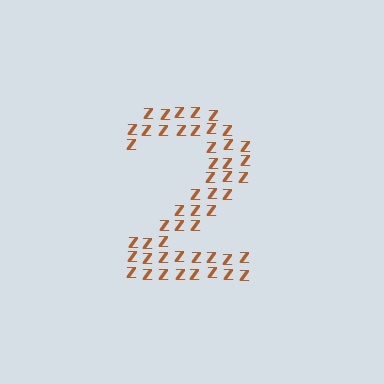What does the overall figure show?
The overall figure shows the digit 2.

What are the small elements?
The small elements are letter Z's.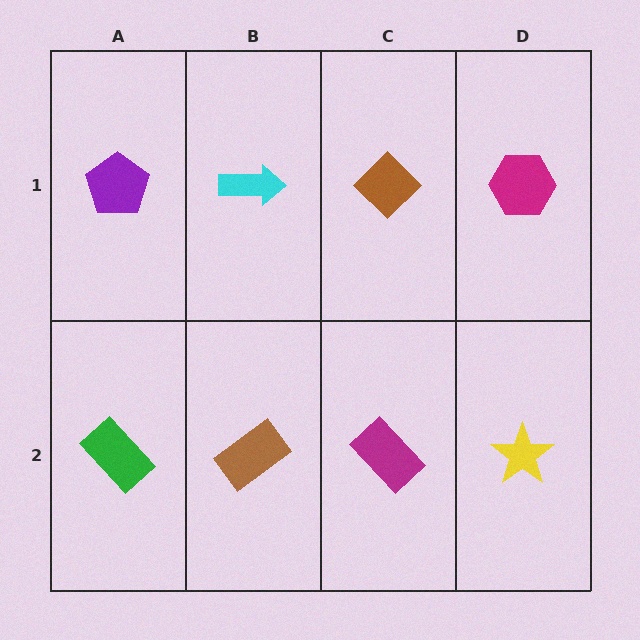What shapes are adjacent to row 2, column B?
A cyan arrow (row 1, column B), a green rectangle (row 2, column A), a magenta rectangle (row 2, column C).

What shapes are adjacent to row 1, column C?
A magenta rectangle (row 2, column C), a cyan arrow (row 1, column B), a magenta hexagon (row 1, column D).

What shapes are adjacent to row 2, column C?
A brown diamond (row 1, column C), a brown rectangle (row 2, column B), a yellow star (row 2, column D).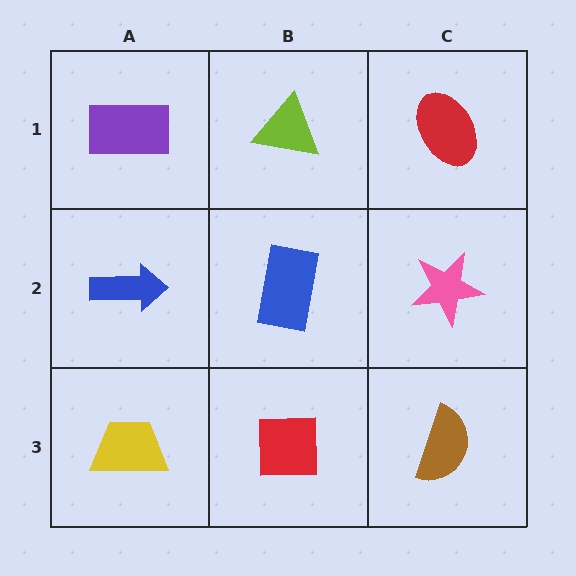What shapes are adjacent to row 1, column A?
A blue arrow (row 2, column A), a lime triangle (row 1, column B).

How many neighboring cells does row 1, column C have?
2.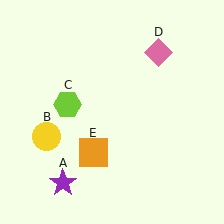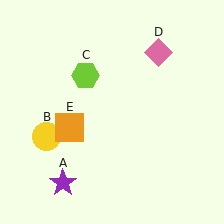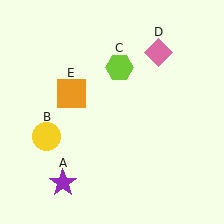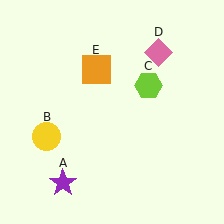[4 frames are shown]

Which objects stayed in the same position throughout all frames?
Purple star (object A) and yellow circle (object B) and pink diamond (object D) remained stationary.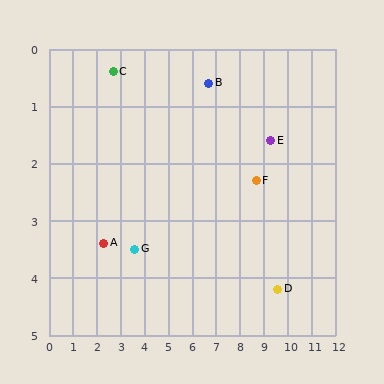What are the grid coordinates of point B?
Point B is at approximately (6.7, 0.6).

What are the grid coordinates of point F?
Point F is at approximately (8.7, 2.3).